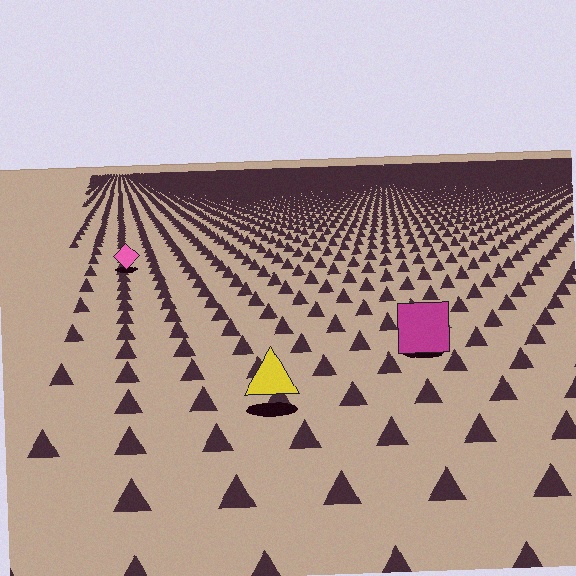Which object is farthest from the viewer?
The pink diamond is farthest from the viewer. It appears smaller and the ground texture around it is denser.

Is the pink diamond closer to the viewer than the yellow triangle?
No. The yellow triangle is closer — you can tell from the texture gradient: the ground texture is coarser near it.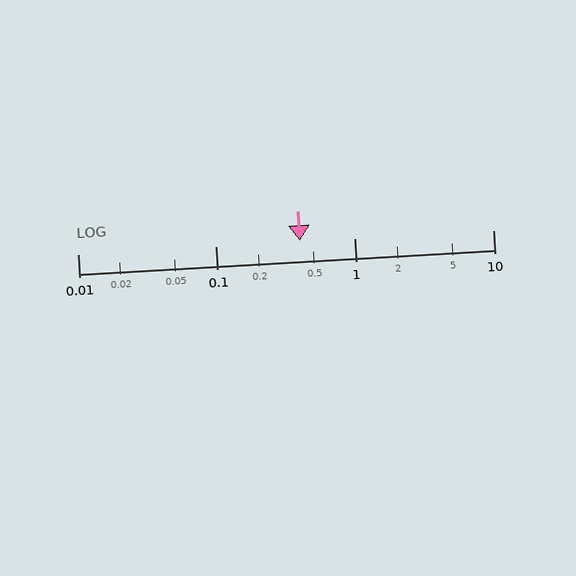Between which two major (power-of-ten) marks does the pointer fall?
The pointer is between 0.1 and 1.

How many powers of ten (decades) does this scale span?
The scale spans 3 decades, from 0.01 to 10.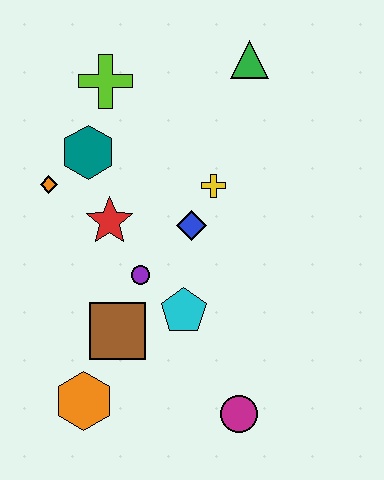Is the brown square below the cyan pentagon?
Yes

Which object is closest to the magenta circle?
The cyan pentagon is closest to the magenta circle.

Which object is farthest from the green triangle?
The orange hexagon is farthest from the green triangle.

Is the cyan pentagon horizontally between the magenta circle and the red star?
Yes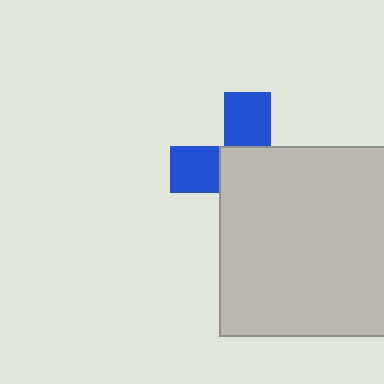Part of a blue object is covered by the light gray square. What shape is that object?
It is a cross.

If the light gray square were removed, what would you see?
You would see the complete blue cross.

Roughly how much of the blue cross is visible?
A small part of it is visible (roughly 40%).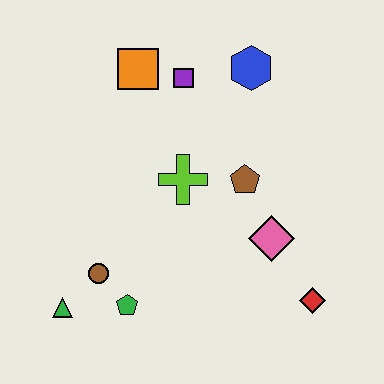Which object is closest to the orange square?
The purple square is closest to the orange square.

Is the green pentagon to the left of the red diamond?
Yes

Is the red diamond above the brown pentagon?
No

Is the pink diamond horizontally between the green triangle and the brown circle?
No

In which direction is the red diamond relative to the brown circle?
The red diamond is to the right of the brown circle.